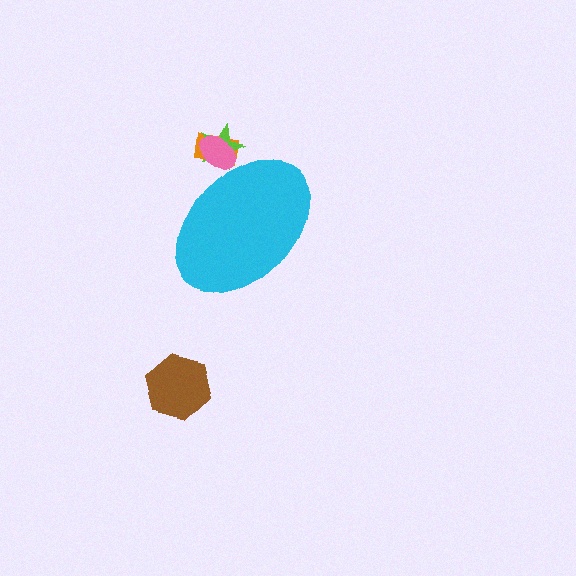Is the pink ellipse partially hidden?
Yes, the pink ellipse is partially hidden behind the cyan ellipse.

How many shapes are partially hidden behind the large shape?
3 shapes are partially hidden.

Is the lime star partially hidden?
Yes, the lime star is partially hidden behind the cyan ellipse.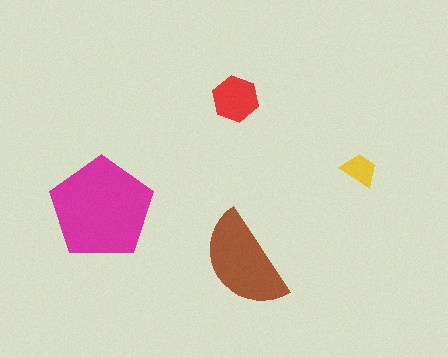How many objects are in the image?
There are 4 objects in the image.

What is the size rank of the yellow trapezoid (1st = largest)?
4th.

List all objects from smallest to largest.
The yellow trapezoid, the red hexagon, the brown semicircle, the magenta pentagon.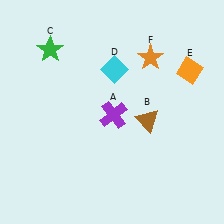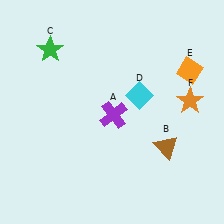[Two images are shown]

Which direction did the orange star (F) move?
The orange star (F) moved down.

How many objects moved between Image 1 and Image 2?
3 objects moved between the two images.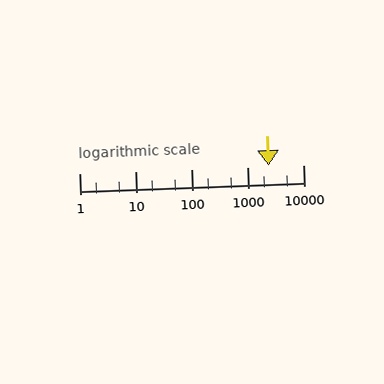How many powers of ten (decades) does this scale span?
The scale spans 4 decades, from 1 to 10000.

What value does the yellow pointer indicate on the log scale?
The pointer indicates approximately 2400.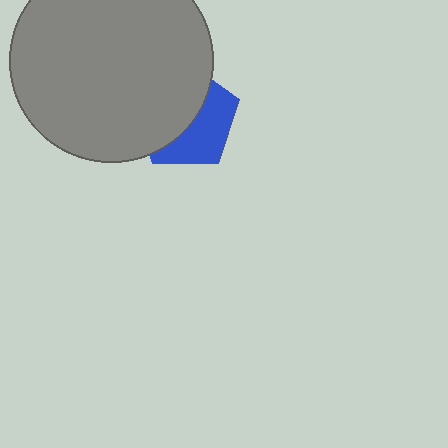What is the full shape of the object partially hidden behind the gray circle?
The partially hidden object is a blue pentagon.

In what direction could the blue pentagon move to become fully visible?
The blue pentagon could move right. That would shift it out from behind the gray circle entirely.